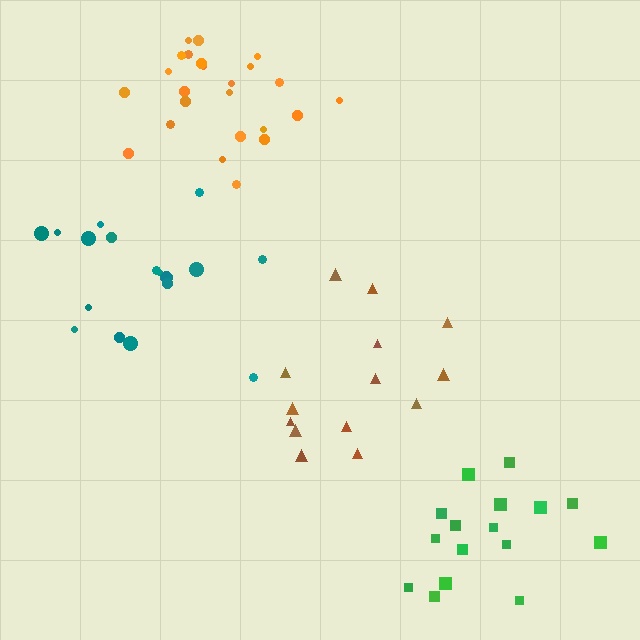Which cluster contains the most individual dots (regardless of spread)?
Orange (24).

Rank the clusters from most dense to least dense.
orange, teal, green, brown.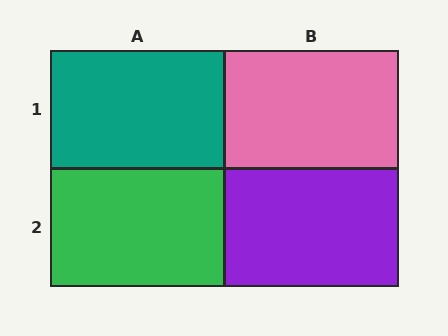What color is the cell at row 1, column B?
Pink.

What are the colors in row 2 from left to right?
Green, purple.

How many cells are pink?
1 cell is pink.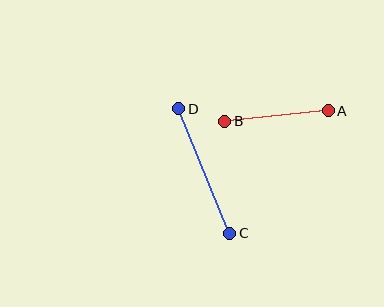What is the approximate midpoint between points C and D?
The midpoint is at approximately (204, 171) pixels.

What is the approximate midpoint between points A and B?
The midpoint is at approximately (277, 116) pixels.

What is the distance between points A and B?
The distance is approximately 104 pixels.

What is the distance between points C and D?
The distance is approximately 135 pixels.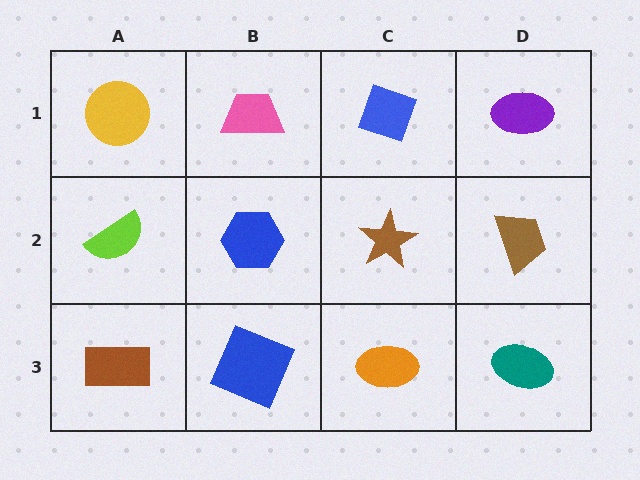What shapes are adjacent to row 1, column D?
A brown trapezoid (row 2, column D), a blue diamond (row 1, column C).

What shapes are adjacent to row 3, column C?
A brown star (row 2, column C), a blue square (row 3, column B), a teal ellipse (row 3, column D).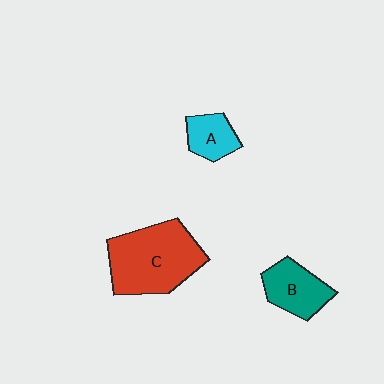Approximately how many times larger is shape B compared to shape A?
Approximately 1.4 times.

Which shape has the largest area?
Shape C (red).